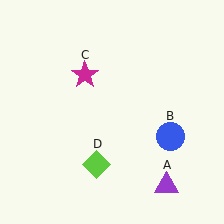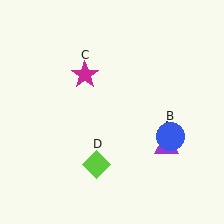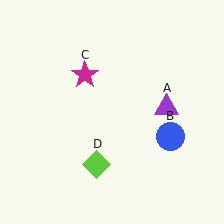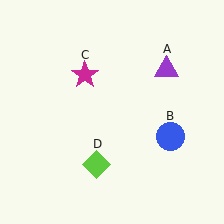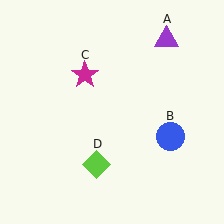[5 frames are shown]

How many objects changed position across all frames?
1 object changed position: purple triangle (object A).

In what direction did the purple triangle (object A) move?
The purple triangle (object A) moved up.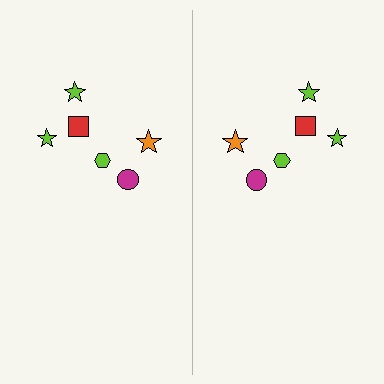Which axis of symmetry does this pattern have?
The pattern has a vertical axis of symmetry running through the center of the image.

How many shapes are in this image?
There are 12 shapes in this image.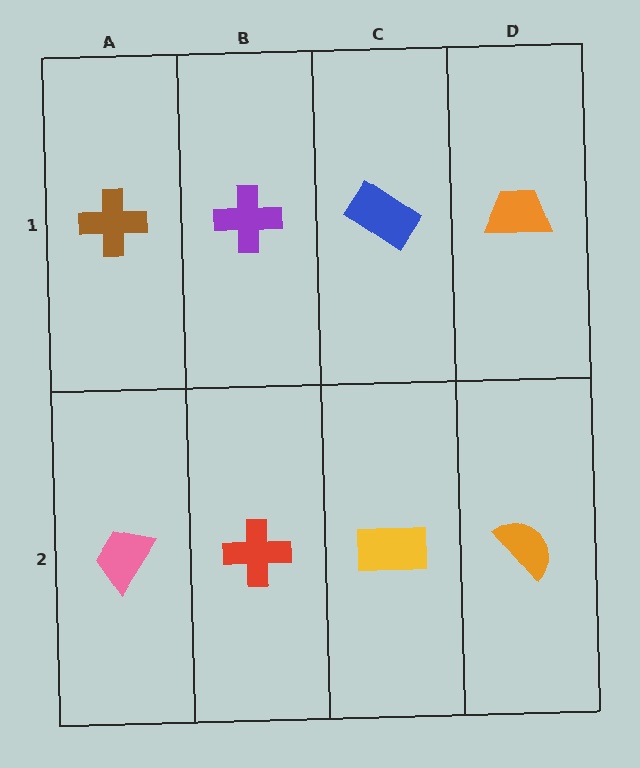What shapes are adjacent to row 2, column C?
A blue rectangle (row 1, column C), a red cross (row 2, column B), an orange semicircle (row 2, column D).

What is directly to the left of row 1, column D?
A blue rectangle.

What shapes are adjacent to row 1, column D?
An orange semicircle (row 2, column D), a blue rectangle (row 1, column C).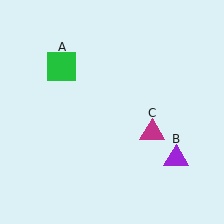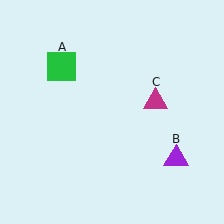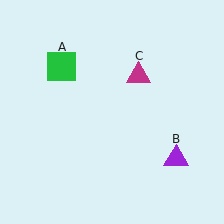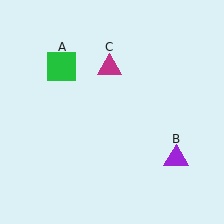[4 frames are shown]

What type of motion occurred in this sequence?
The magenta triangle (object C) rotated counterclockwise around the center of the scene.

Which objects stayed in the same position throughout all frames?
Green square (object A) and purple triangle (object B) remained stationary.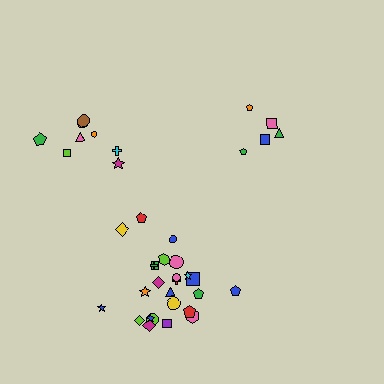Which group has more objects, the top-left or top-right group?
The top-left group.